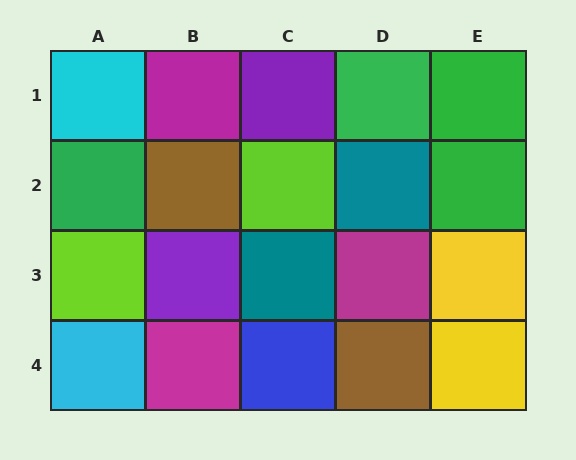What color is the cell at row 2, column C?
Lime.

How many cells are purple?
2 cells are purple.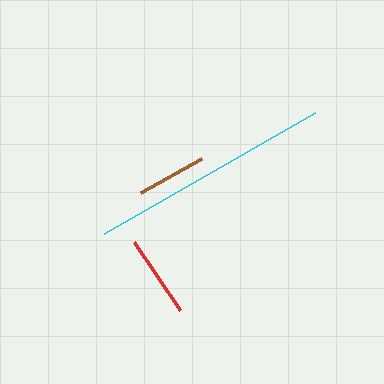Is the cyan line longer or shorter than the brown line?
The cyan line is longer than the brown line.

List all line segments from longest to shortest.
From longest to shortest: cyan, red, brown.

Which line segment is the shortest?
The brown line is the shortest at approximately 70 pixels.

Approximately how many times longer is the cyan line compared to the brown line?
The cyan line is approximately 3.5 times the length of the brown line.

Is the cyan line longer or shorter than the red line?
The cyan line is longer than the red line.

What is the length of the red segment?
The red segment is approximately 82 pixels long.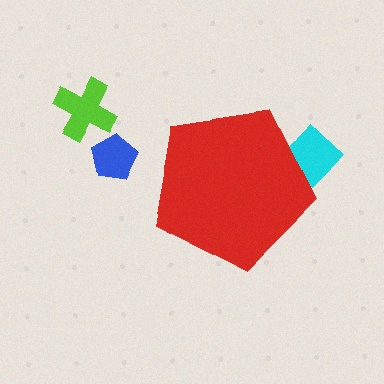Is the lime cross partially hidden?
No, the lime cross is fully visible.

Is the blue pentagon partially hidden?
No, the blue pentagon is fully visible.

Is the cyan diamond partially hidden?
Yes, the cyan diamond is partially hidden behind the red pentagon.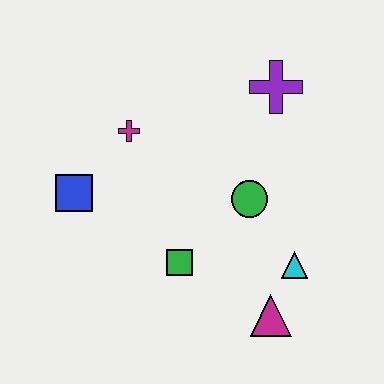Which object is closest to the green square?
The green circle is closest to the green square.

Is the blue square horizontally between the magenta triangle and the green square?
No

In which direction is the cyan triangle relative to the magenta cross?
The cyan triangle is to the right of the magenta cross.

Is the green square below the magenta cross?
Yes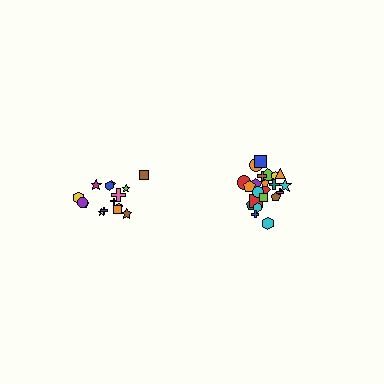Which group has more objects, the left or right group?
The right group.